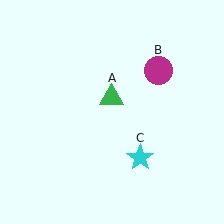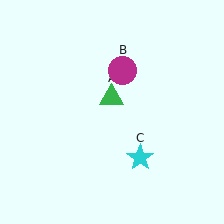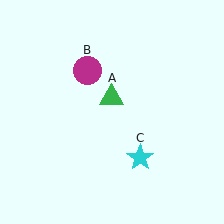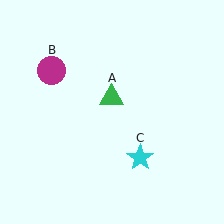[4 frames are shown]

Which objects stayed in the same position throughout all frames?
Green triangle (object A) and cyan star (object C) remained stationary.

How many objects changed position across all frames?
1 object changed position: magenta circle (object B).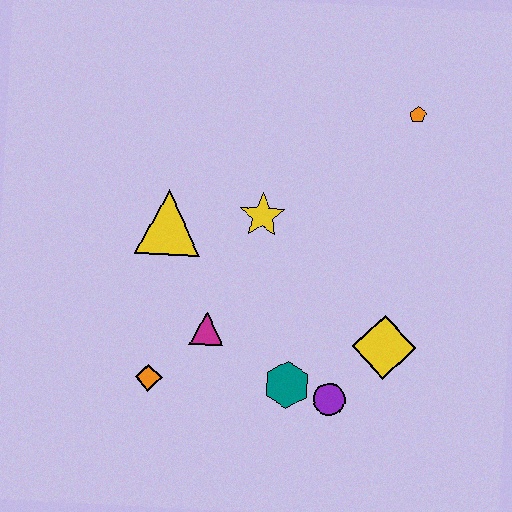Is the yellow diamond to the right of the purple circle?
Yes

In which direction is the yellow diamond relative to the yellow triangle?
The yellow diamond is to the right of the yellow triangle.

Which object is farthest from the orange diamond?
The orange pentagon is farthest from the orange diamond.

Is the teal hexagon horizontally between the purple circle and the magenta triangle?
Yes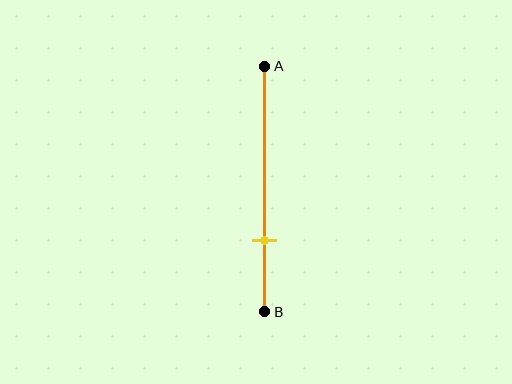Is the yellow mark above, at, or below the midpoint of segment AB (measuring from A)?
The yellow mark is below the midpoint of segment AB.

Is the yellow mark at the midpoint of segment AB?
No, the mark is at about 70% from A, not at the 50% midpoint.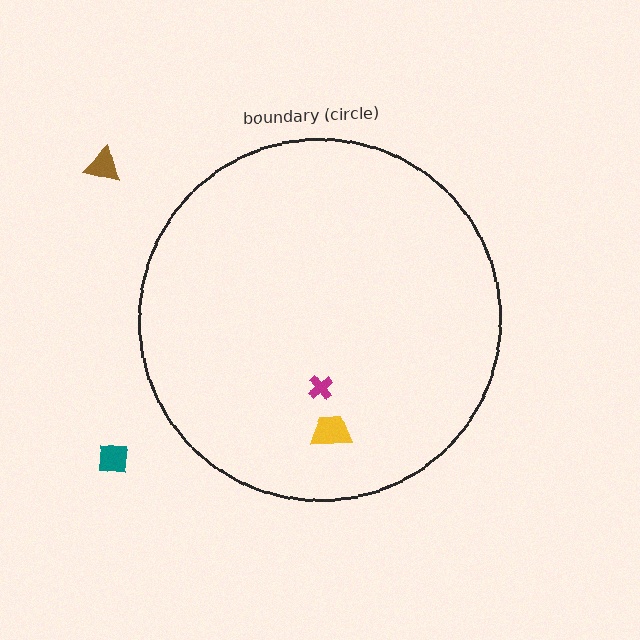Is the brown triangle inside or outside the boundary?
Outside.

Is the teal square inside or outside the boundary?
Outside.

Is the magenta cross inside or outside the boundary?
Inside.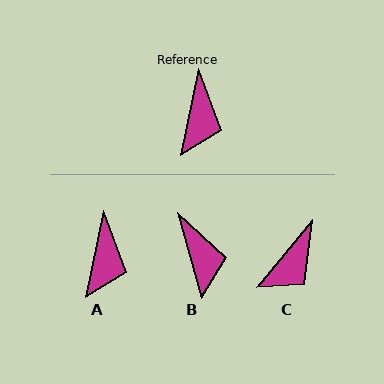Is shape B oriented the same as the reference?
No, it is off by about 27 degrees.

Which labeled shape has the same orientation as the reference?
A.